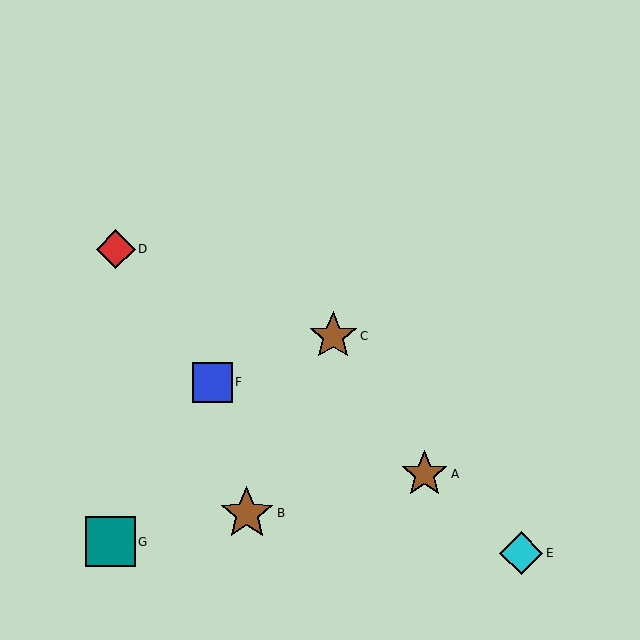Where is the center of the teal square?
The center of the teal square is at (110, 542).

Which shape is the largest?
The brown star (labeled B) is the largest.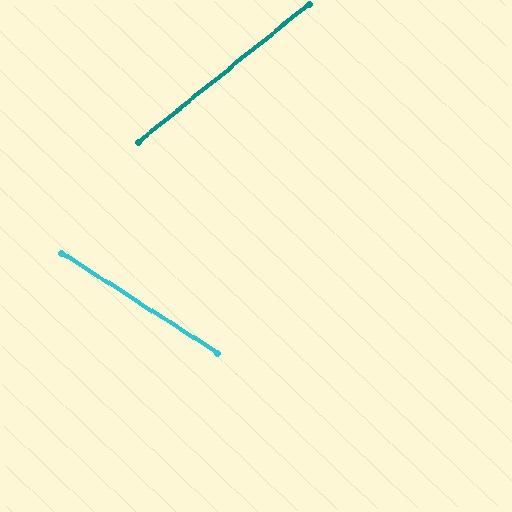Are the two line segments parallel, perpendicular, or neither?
Neither parallel nor perpendicular — they differ by about 72°.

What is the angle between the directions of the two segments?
Approximately 72 degrees.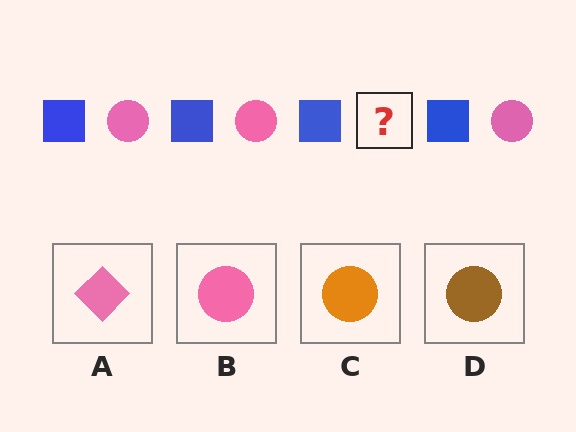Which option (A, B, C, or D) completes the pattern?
B.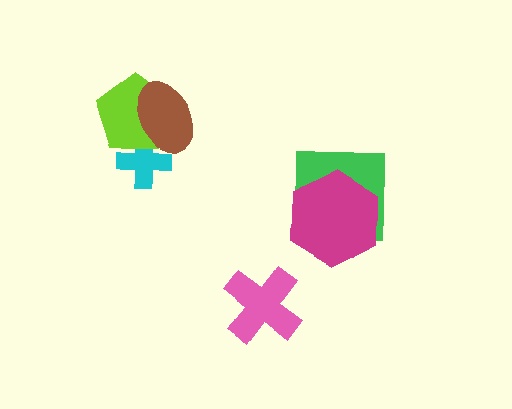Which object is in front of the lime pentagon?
The brown ellipse is in front of the lime pentagon.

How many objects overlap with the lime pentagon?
2 objects overlap with the lime pentagon.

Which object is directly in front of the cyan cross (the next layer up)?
The lime pentagon is directly in front of the cyan cross.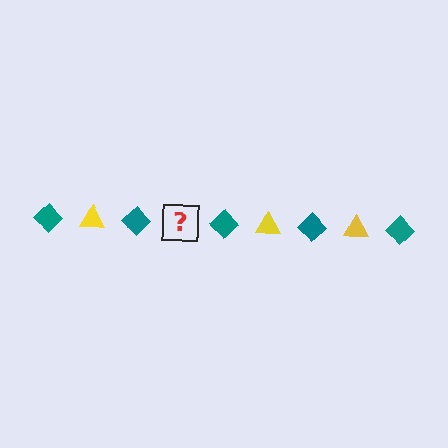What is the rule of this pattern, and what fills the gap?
The rule is that the pattern alternates between teal diamond and yellow triangle. The gap should be filled with a yellow triangle.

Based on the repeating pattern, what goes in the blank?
The blank should be a yellow triangle.